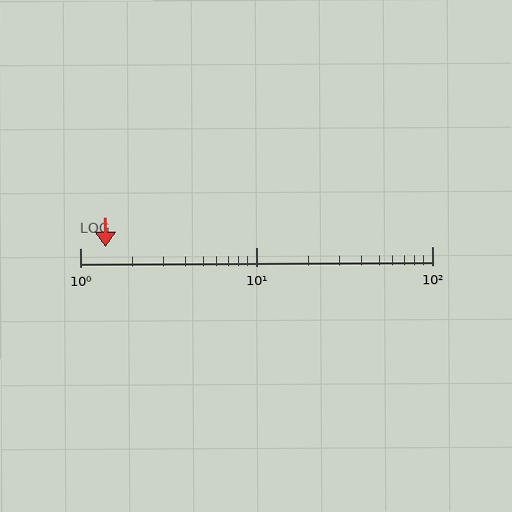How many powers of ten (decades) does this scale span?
The scale spans 2 decades, from 1 to 100.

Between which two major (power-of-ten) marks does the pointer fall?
The pointer is between 1 and 10.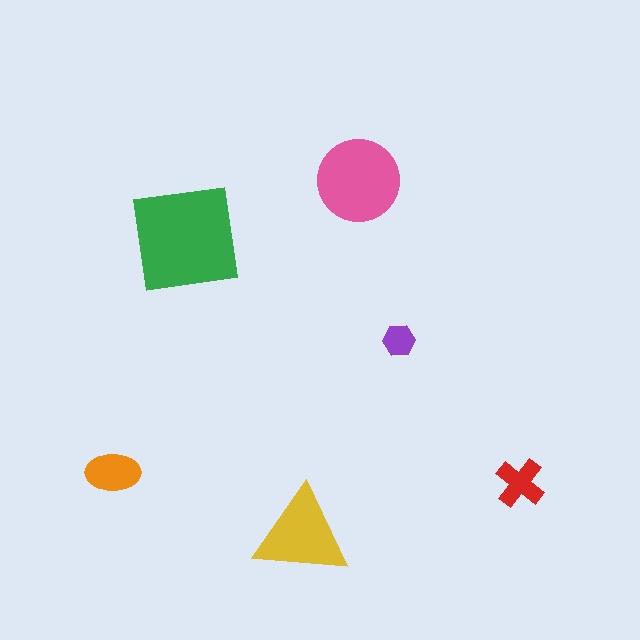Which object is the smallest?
The purple hexagon.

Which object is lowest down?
The yellow triangle is bottommost.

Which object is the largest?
The green square.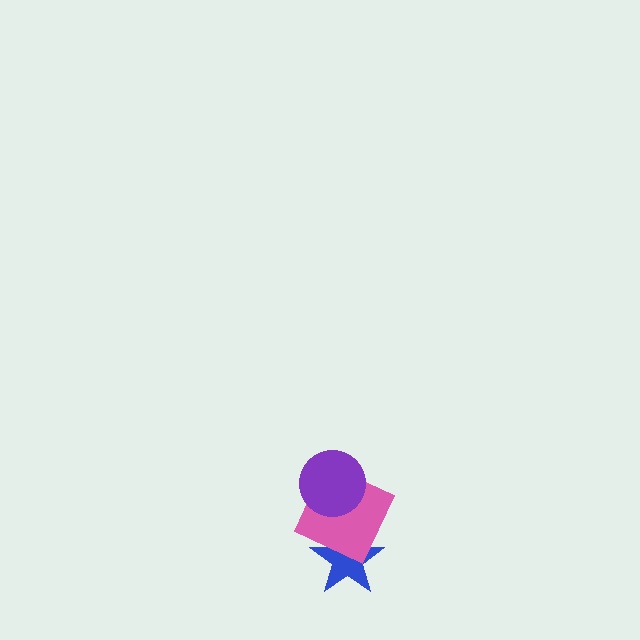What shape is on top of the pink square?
The purple circle is on top of the pink square.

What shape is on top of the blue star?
The pink square is on top of the blue star.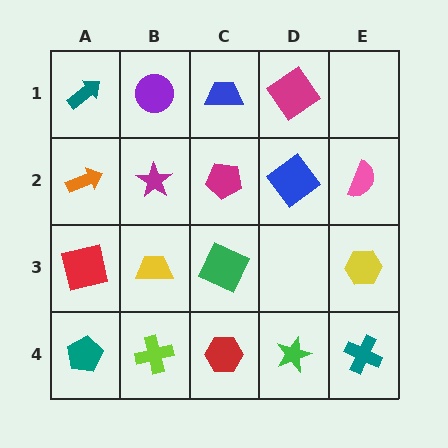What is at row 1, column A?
A teal arrow.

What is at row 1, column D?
A magenta diamond.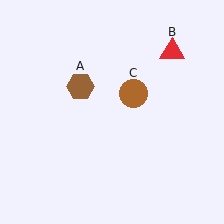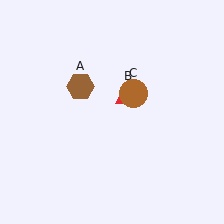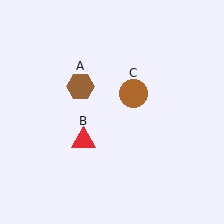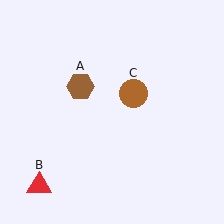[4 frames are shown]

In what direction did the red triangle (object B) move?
The red triangle (object B) moved down and to the left.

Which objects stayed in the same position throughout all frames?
Brown hexagon (object A) and brown circle (object C) remained stationary.